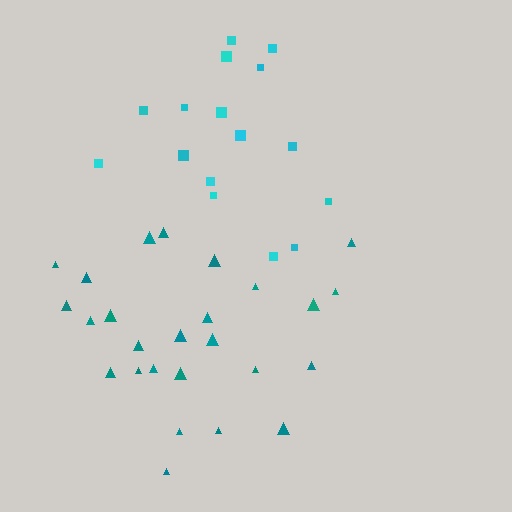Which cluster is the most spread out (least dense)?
Cyan.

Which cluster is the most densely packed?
Teal.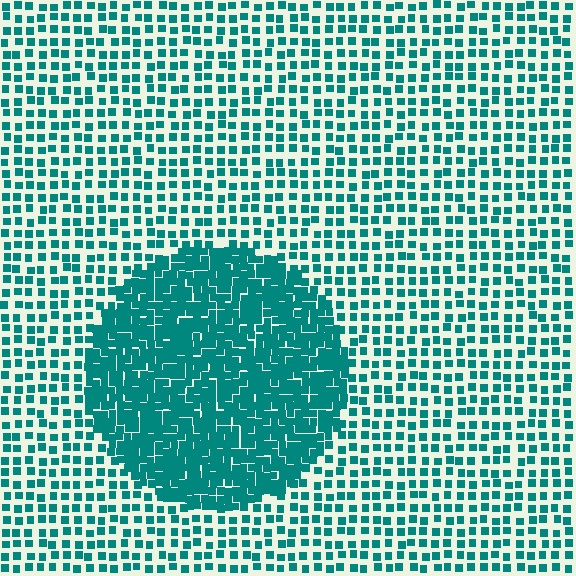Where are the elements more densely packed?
The elements are more densely packed inside the circle boundary.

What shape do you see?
I see a circle.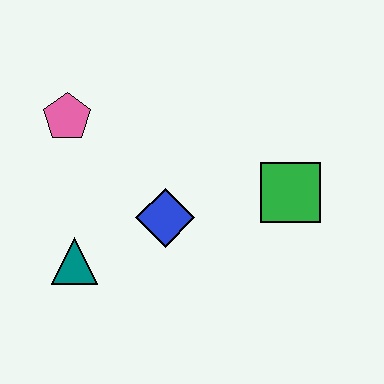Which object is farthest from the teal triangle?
The green square is farthest from the teal triangle.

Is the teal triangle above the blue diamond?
No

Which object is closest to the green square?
The blue diamond is closest to the green square.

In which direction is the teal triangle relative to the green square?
The teal triangle is to the left of the green square.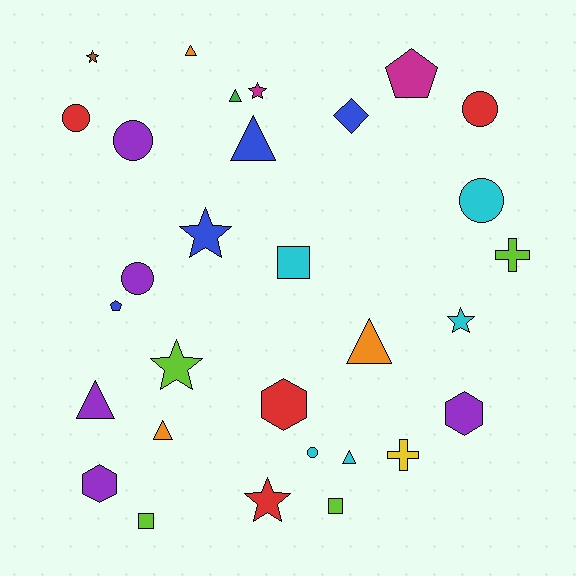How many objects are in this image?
There are 30 objects.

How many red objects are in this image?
There are 4 red objects.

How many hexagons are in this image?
There are 3 hexagons.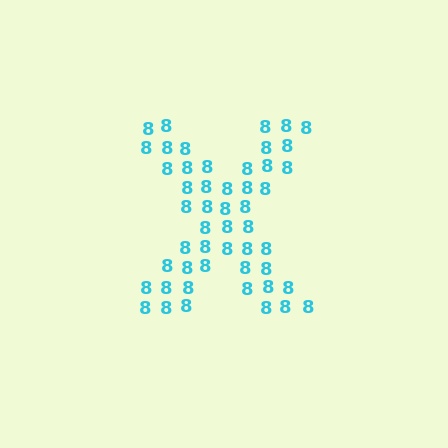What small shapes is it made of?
It is made of small digit 8's.